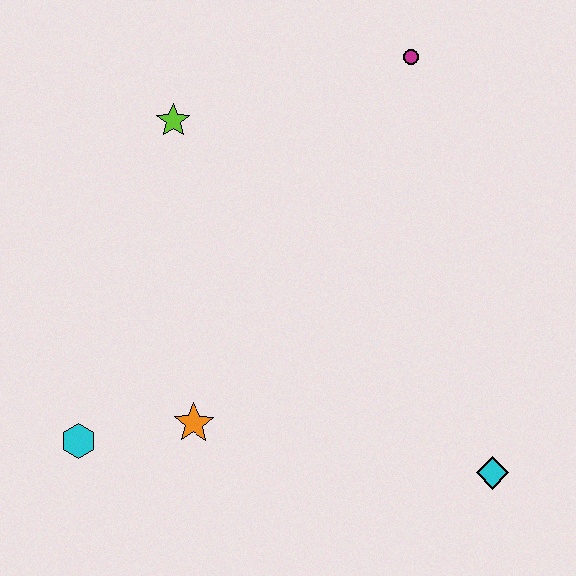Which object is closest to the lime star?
The magenta circle is closest to the lime star.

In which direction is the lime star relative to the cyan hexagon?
The lime star is above the cyan hexagon.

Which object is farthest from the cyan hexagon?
The magenta circle is farthest from the cyan hexagon.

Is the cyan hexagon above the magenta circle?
No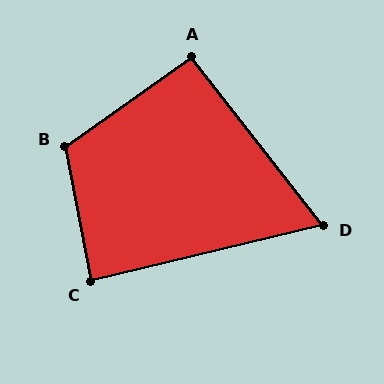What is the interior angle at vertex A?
Approximately 93 degrees (approximately right).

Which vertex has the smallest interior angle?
D, at approximately 66 degrees.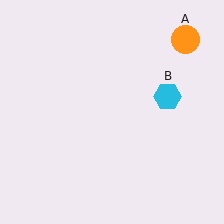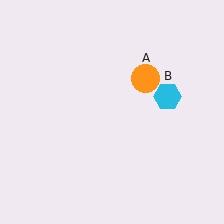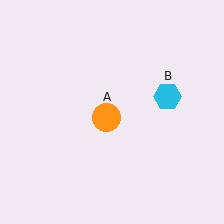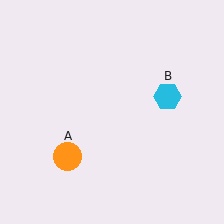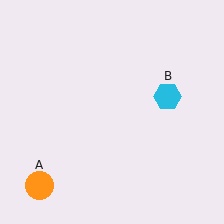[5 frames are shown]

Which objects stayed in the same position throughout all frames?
Cyan hexagon (object B) remained stationary.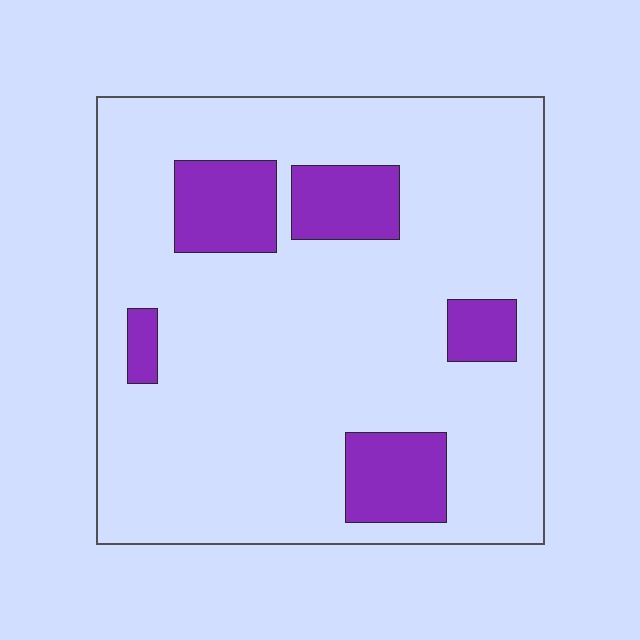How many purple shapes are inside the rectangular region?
5.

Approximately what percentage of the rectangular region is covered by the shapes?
Approximately 15%.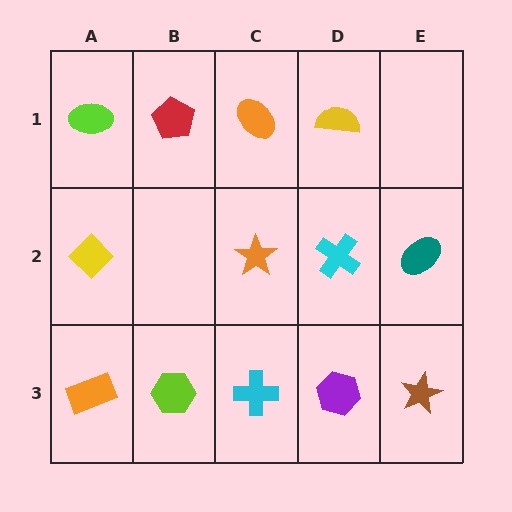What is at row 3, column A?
An orange rectangle.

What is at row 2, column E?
A teal ellipse.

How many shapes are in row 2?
4 shapes.